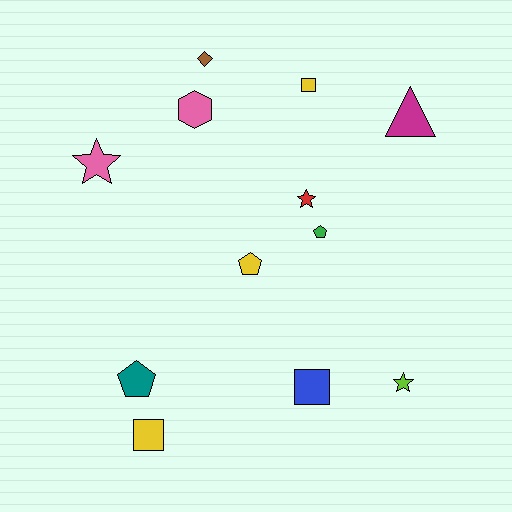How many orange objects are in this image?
There are no orange objects.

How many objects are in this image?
There are 12 objects.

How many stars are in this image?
There are 3 stars.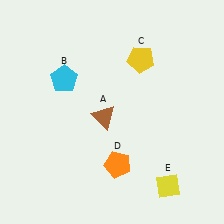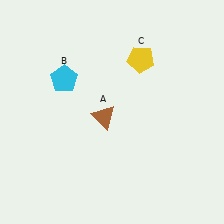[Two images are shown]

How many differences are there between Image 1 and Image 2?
There are 2 differences between the two images.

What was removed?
The orange pentagon (D), the yellow diamond (E) were removed in Image 2.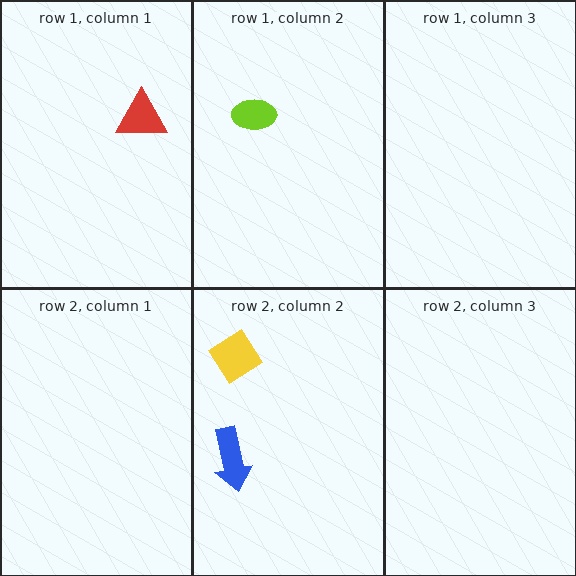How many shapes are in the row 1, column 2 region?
1.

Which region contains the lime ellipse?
The row 1, column 2 region.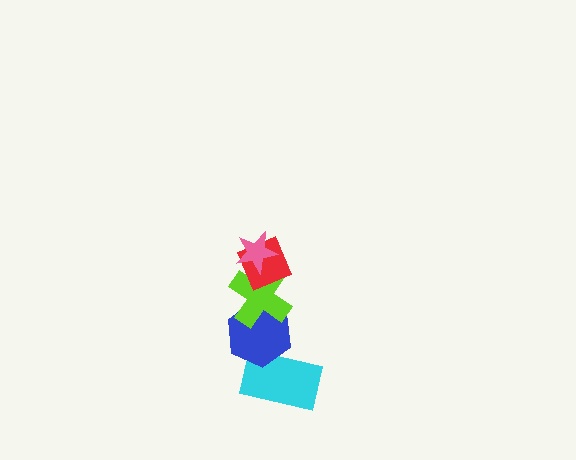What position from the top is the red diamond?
The red diamond is 2nd from the top.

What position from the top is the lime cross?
The lime cross is 3rd from the top.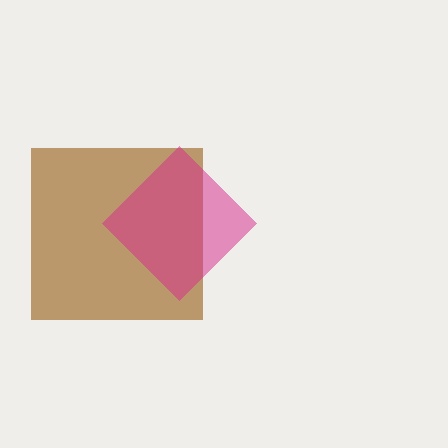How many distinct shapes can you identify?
There are 2 distinct shapes: a brown square, a magenta diamond.